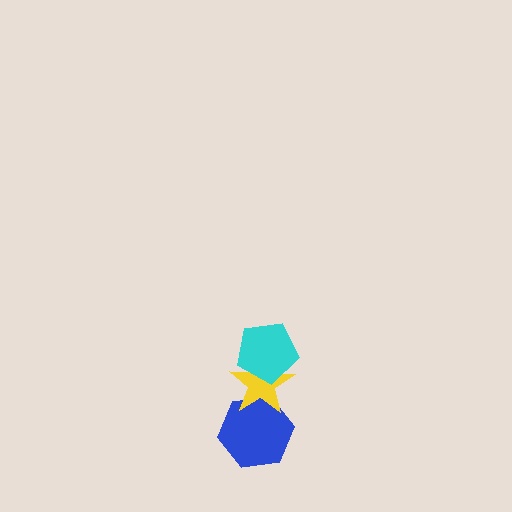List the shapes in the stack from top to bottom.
From top to bottom: the cyan pentagon, the yellow star, the blue hexagon.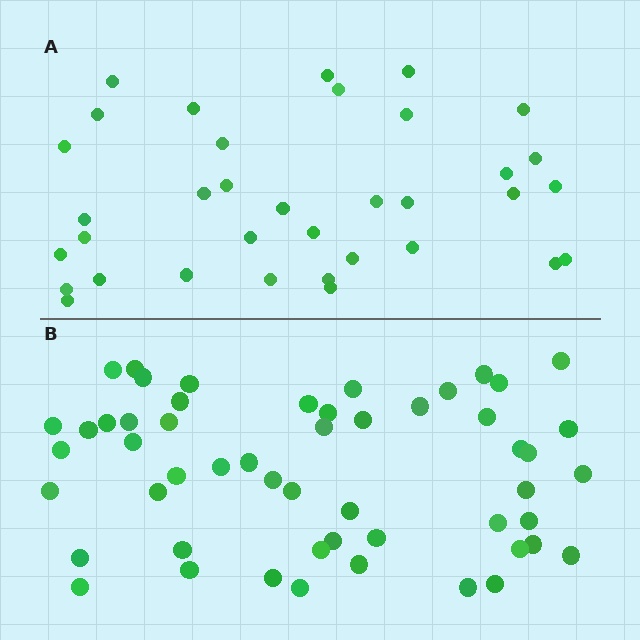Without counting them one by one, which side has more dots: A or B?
Region B (the bottom region) has more dots.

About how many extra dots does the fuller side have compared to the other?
Region B has approximately 20 more dots than region A.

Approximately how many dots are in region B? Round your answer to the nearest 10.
About 50 dots. (The exact count is 53, which rounds to 50.)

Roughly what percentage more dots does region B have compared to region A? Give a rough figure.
About 50% more.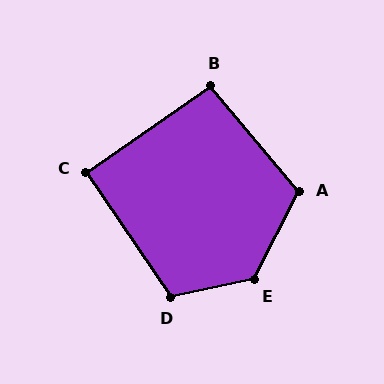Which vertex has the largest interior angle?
E, at approximately 129 degrees.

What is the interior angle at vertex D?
Approximately 112 degrees (obtuse).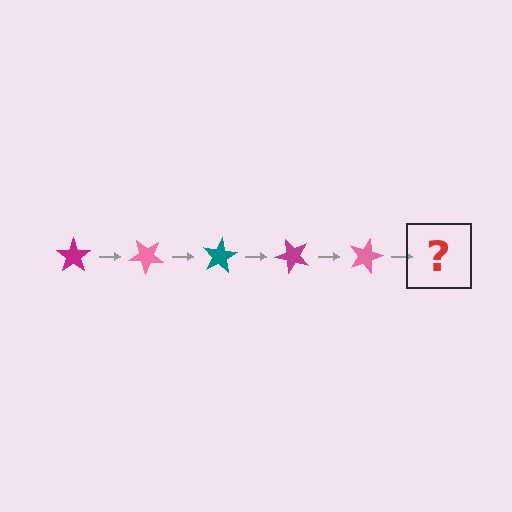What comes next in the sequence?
The next element should be a teal star, rotated 200 degrees from the start.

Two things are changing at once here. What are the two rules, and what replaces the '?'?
The two rules are that it rotates 40 degrees each step and the color cycles through magenta, pink, and teal. The '?' should be a teal star, rotated 200 degrees from the start.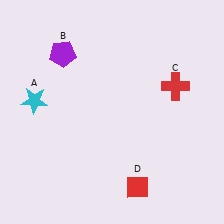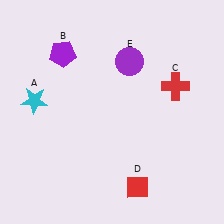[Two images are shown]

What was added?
A purple circle (E) was added in Image 2.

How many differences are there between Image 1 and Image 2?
There is 1 difference between the two images.